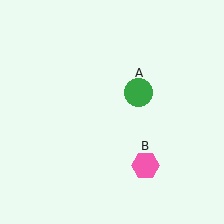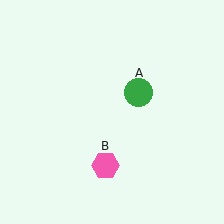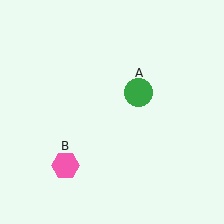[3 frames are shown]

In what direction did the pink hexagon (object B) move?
The pink hexagon (object B) moved left.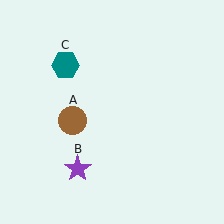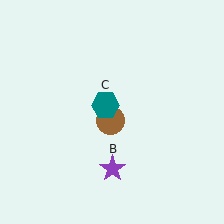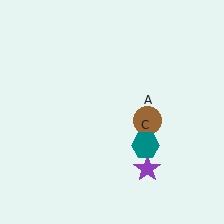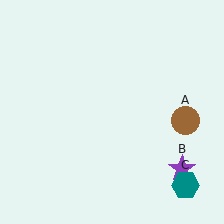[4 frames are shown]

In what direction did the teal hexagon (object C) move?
The teal hexagon (object C) moved down and to the right.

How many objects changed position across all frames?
3 objects changed position: brown circle (object A), purple star (object B), teal hexagon (object C).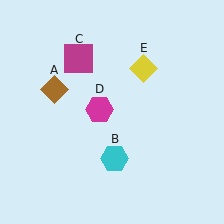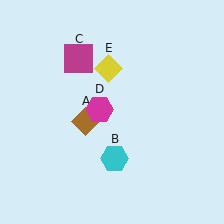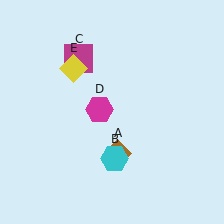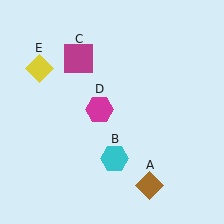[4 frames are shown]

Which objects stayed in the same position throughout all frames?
Cyan hexagon (object B) and magenta square (object C) and magenta hexagon (object D) remained stationary.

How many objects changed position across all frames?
2 objects changed position: brown diamond (object A), yellow diamond (object E).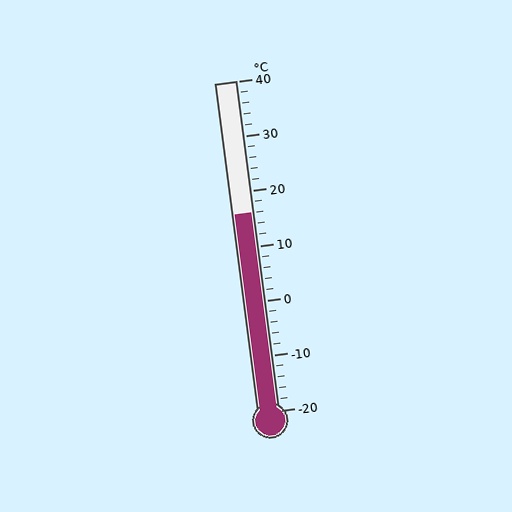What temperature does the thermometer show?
The thermometer shows approximately 16°C.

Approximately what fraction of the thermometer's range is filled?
The thermometer is filled to approximately 60% of its range.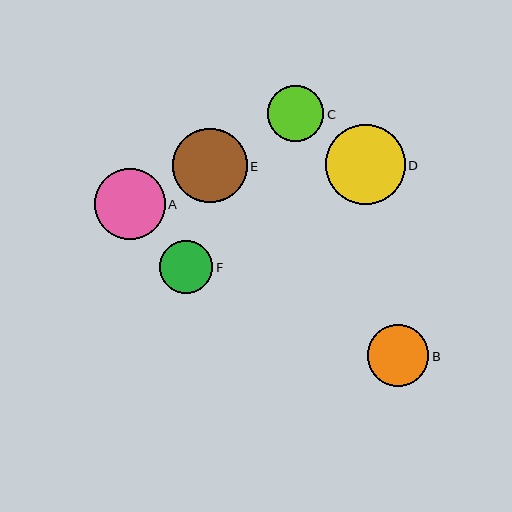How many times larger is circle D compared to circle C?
Circle D is approximately 1.4 times the size of circle C.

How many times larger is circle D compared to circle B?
Circle D is approximately 1.3 times the size of circle B.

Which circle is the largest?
Circle D is the largest with a size of approximately 80 pixels.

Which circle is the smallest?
Circle F is the smallest with a size of approximately 53 pixels.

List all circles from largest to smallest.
From largest to smallest: D, E, A, B, C, F.